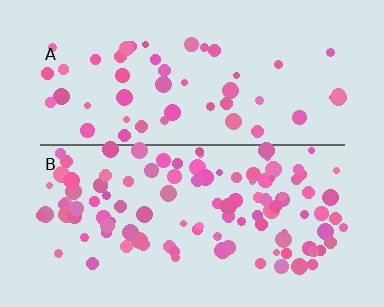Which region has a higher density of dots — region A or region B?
B (the bottom).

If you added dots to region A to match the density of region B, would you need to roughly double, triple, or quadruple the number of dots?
Approximately double.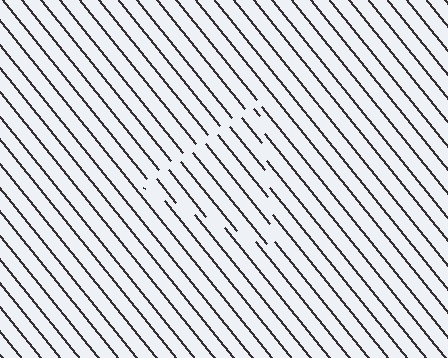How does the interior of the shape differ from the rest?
The interior of the shape contains the same grating, shifted by half a period — the contour is defined by the phase discontinuity where line-ends from the inner and outer gratings abut.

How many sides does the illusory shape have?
3 sides — the line-ends trace a triangle.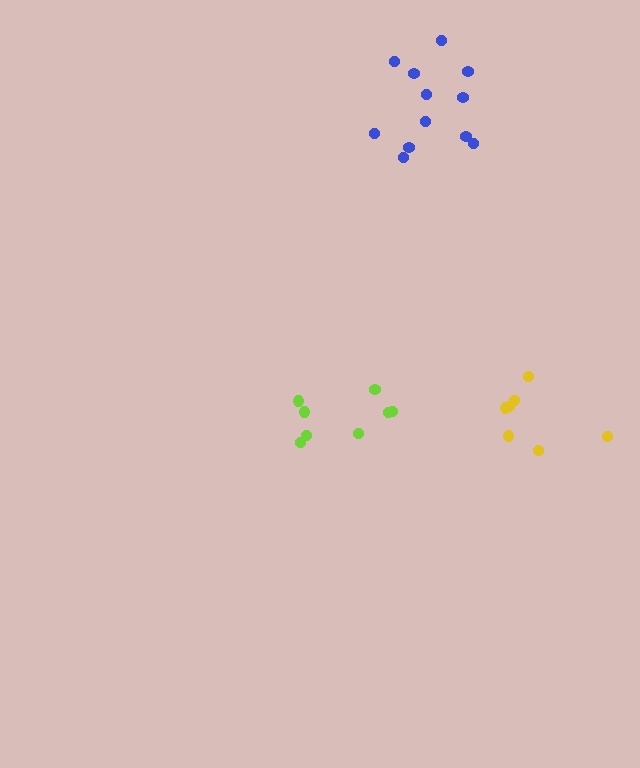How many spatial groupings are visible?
There are 3 spatial groupings.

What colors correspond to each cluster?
The clusters are colored: lime, yellow, blue.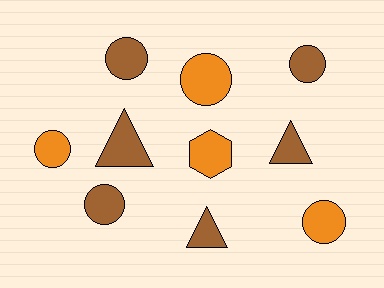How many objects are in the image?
There are 10 objects.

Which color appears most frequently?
Brown, with 6 objects.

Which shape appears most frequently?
Circle, with 6 objects.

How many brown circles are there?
There are 3 brown circles.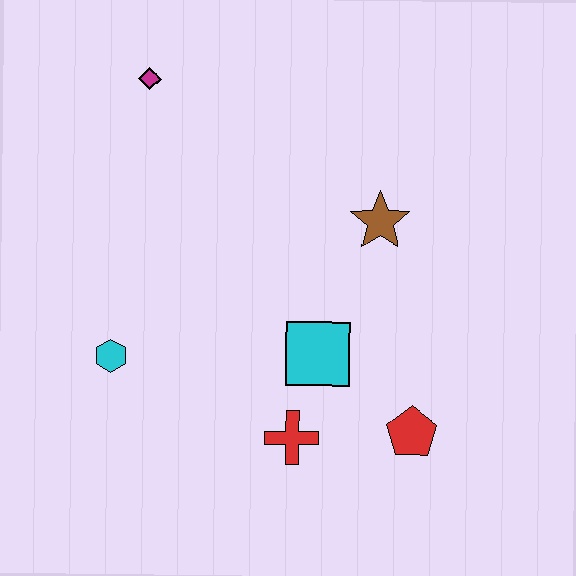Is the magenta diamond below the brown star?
No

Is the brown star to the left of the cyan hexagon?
No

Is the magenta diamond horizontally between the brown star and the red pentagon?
No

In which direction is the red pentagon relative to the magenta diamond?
The red pentagon is below the magenta diamond.